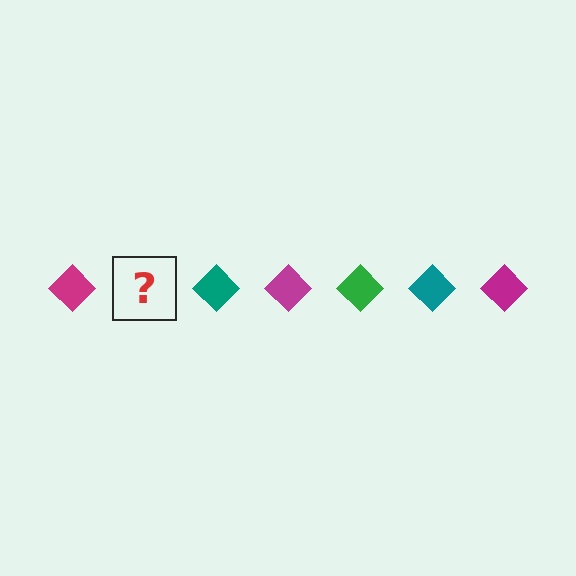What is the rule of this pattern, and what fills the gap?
The rule is that the pattern cycles through magenta, green, teal diamonds. The gap should be filled with a green diamond.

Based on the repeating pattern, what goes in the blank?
The blank should be a green diamond.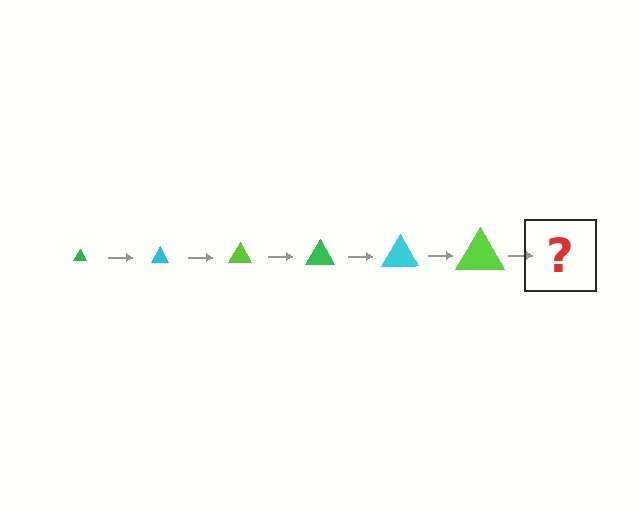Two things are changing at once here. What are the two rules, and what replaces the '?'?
The two rules are that the triangle grows larger each step and the color cycles through green, cyan, and lime. The '?' should be a green triangle, larger than the previous one.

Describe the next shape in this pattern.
It should be a green triangle, larger than the previous one.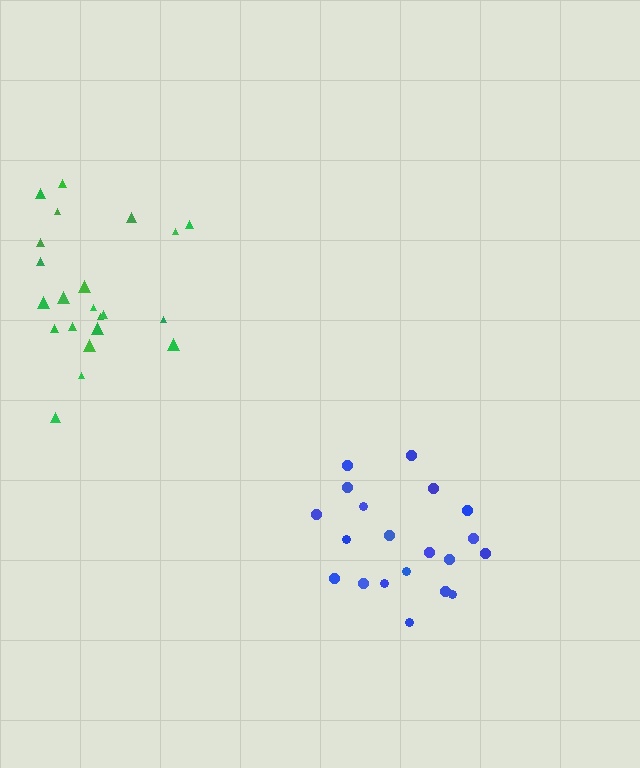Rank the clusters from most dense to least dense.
blue, green.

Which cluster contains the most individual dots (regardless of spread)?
Green (22).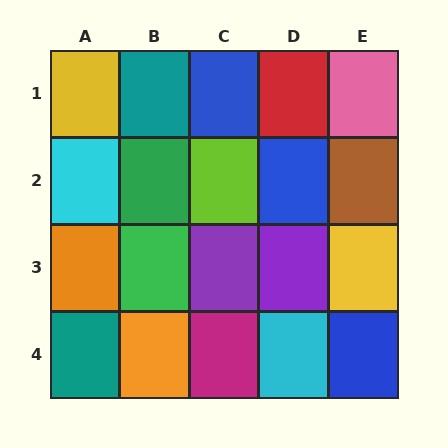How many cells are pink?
1 cell is pink.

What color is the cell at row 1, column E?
Pink.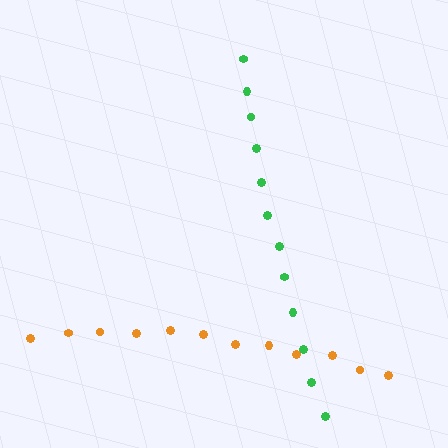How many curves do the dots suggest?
There are 2 distinct paths.